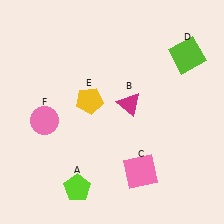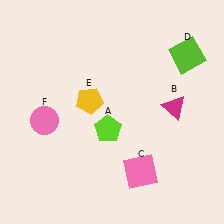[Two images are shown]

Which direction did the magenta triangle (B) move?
The magenta triangle (B) moved right.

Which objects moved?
The objects that moved are: the lime pentagon (A), the magenta triangle (B).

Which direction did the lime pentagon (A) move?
The lime pentagon (A) moved up.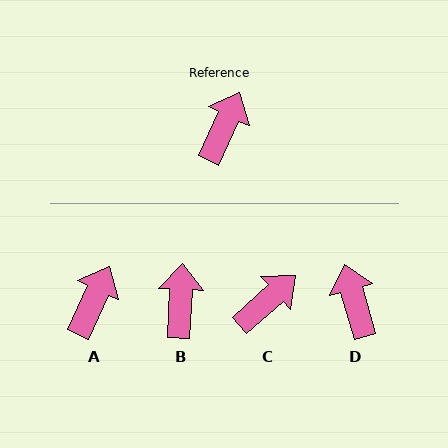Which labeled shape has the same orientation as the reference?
A.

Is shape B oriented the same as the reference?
No, it is off by about 22 degrees.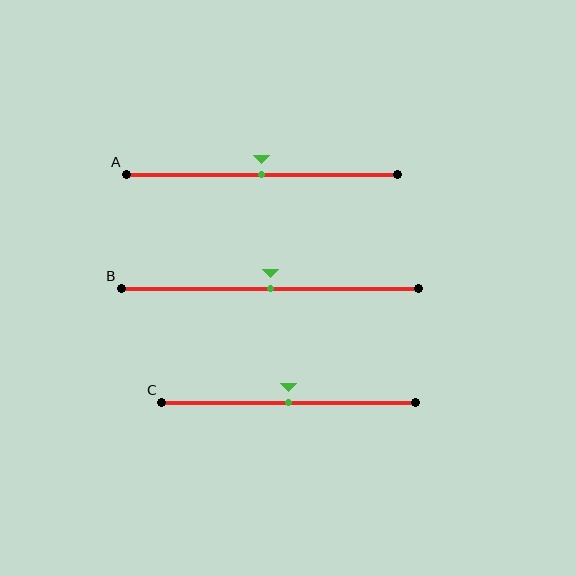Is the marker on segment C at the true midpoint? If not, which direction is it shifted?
Yes, the marker on segment C is at the true midpoint.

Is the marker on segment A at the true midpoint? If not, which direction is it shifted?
Yes, the marker on segment A is at the true midpoint.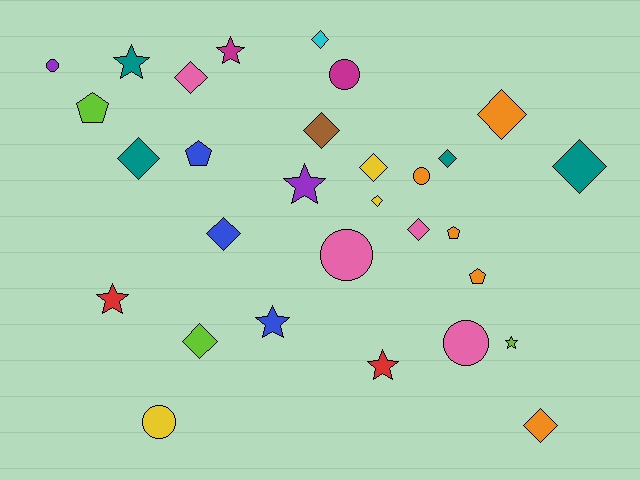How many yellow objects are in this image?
There are 3 yellow objects.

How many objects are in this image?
There are 30 objects.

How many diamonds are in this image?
There are 13 diamonds.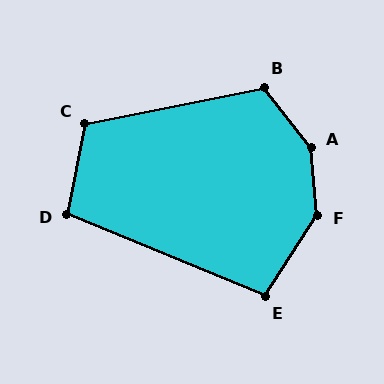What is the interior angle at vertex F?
Approximately 142 degrees (obtuse).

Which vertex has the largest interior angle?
A, at approximately 147 degrees.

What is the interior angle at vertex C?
Approximately 113 degrees (obtuse).